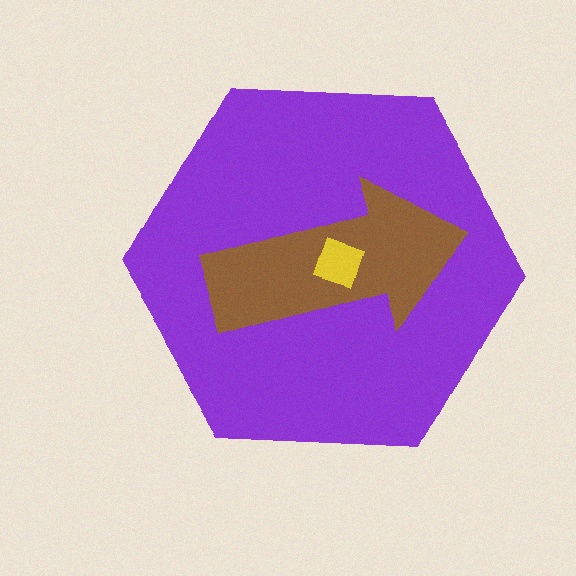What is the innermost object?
The yellow diamond.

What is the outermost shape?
The purple hexagon.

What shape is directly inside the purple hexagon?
The brown arrow.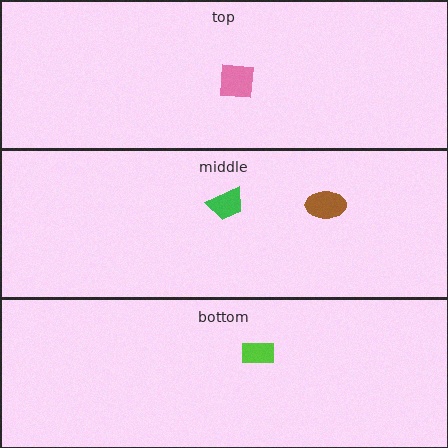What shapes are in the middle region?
The green trapezoid, the brown ellipse.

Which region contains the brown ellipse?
The middle region.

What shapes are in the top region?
The pink square.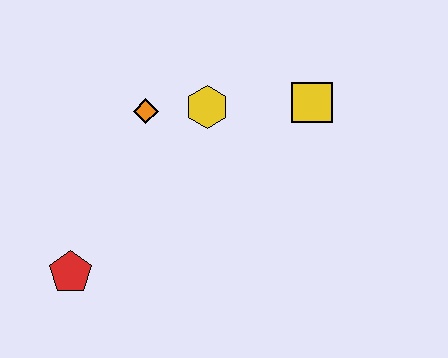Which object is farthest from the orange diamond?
The red pentagon is farthest from the orange diamond.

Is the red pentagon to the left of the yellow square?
Yes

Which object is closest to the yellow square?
The yellow hexagon is closest to the yellow square.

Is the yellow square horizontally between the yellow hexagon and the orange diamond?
No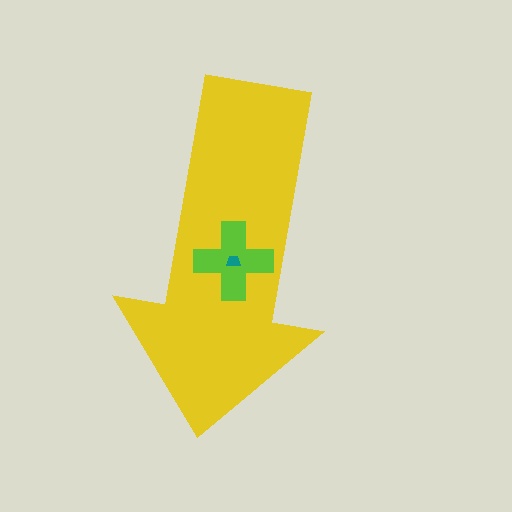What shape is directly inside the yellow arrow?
The lime cross.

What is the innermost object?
The teal trapezoid.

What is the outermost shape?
The yellow arrow.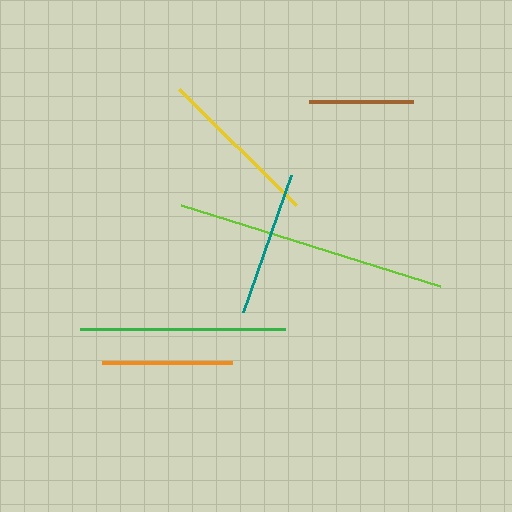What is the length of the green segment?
The green segment is approximately 205 pixels long.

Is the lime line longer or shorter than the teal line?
The lime line is longer than the teal line.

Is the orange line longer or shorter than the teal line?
The teal line is longer than the orange line.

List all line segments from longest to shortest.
From longest to shortest: lime, green, yellow, teal, orange, brown.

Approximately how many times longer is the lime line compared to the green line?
The lime line is approximately 1.3 times the length of the green line.